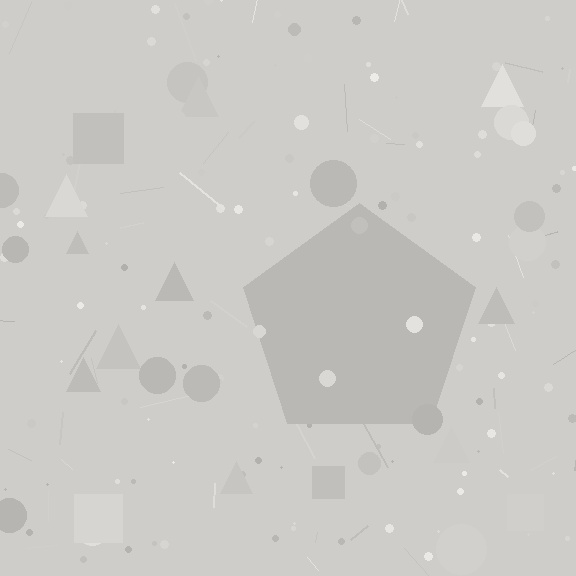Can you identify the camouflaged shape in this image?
The camouflaged shape is a pentagon.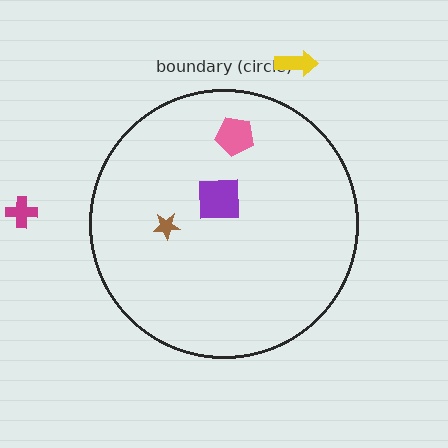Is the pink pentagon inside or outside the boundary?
Inside.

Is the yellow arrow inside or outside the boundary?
Outside.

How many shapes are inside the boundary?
3 inside, 2 outside.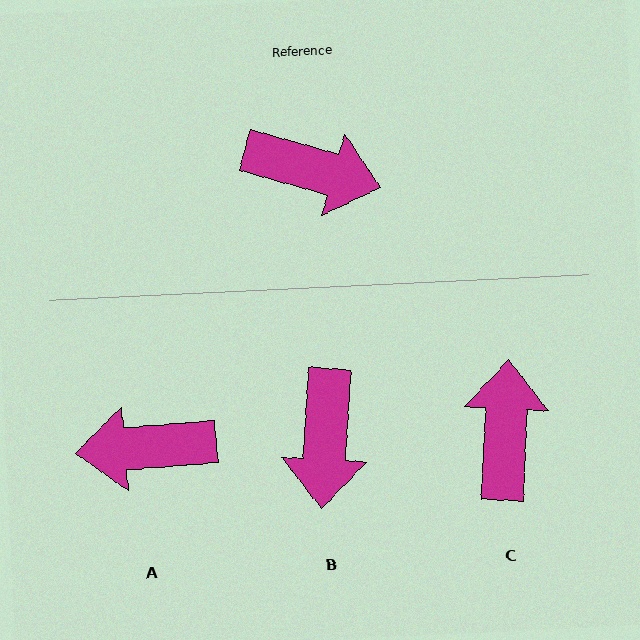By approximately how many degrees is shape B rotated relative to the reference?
Approximately 78 degrees clockwise.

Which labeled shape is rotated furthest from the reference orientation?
A, about 160 degrees away.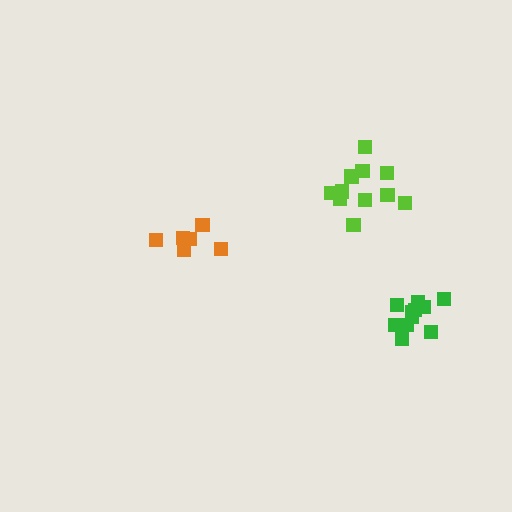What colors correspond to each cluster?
The clusters are colored: green, orange, lime.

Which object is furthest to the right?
The green cluster is rightmost.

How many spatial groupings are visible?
There are 3 spatial groupings.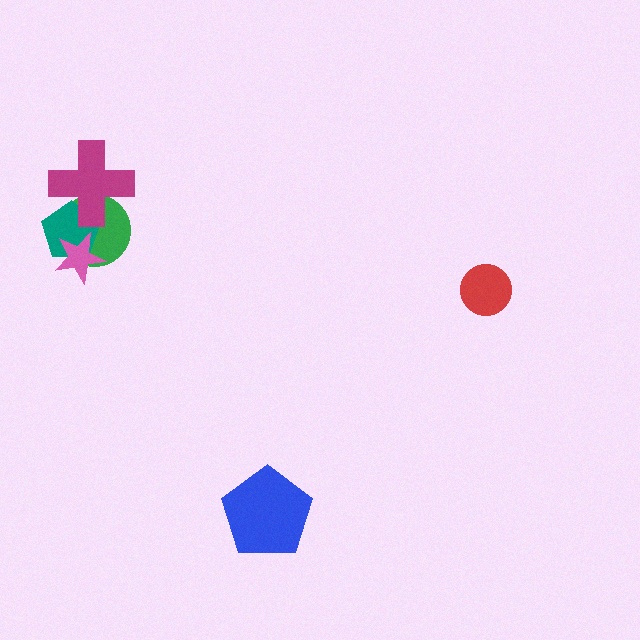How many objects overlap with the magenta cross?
2 objects overlap with the magenta cross.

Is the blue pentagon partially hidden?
No, no other shape covers it.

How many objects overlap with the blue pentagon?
0 objects overlap with the blue pentagon.